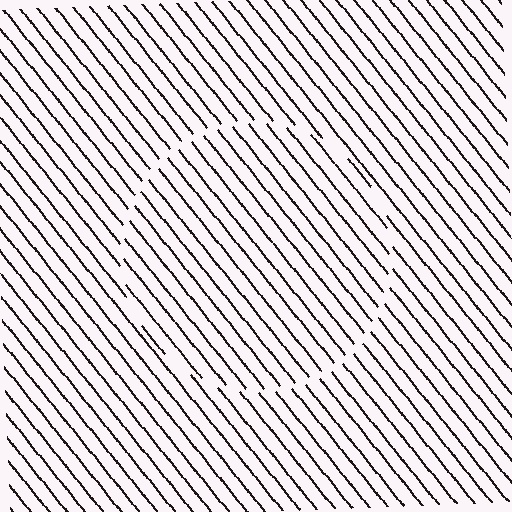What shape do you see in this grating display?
An illusory circle. The interior of the shape contains the same grating, shifted by half a period — the contour is defined by the phase discontinuity where line-ends from the inner and outer gratings abut.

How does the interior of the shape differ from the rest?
The interior of the shape contains the same grating, shifted by half a period — the contour is defined by the phase discontinuity where line-ends from the inner and outer gratings abut.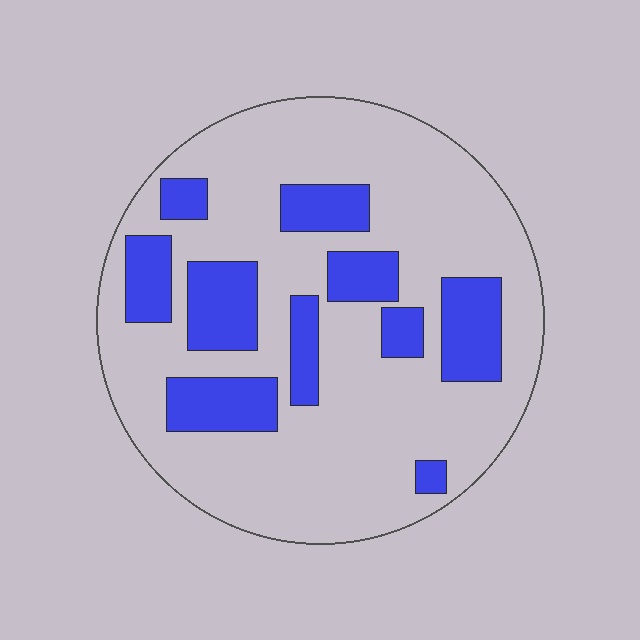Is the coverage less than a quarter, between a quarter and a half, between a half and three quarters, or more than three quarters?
Between a quarter and a half.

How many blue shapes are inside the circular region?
10.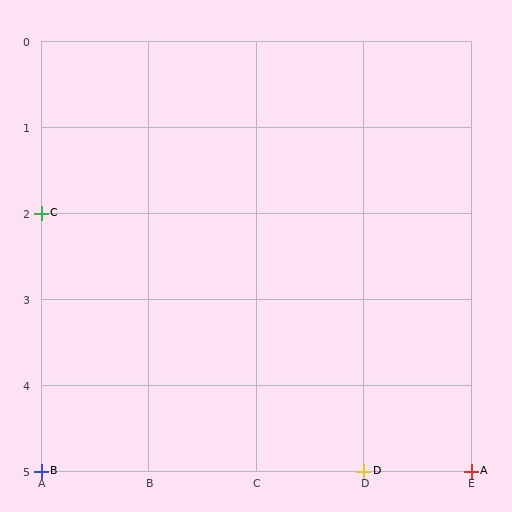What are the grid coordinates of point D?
Point D is at grid coordinates (D, 5).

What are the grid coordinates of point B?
Point B is at grid coordinates (A, 5).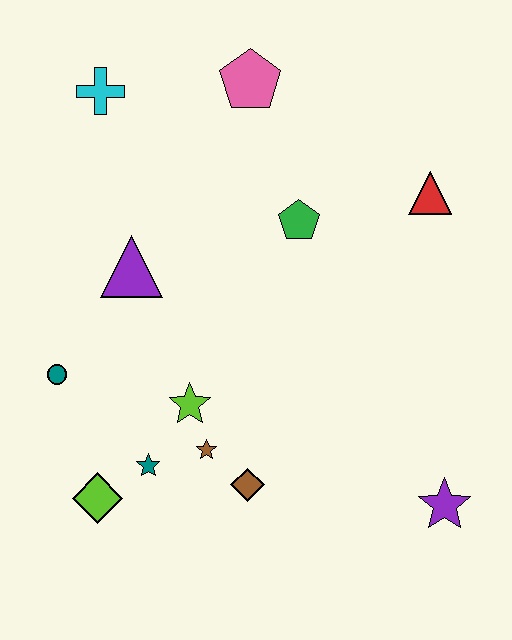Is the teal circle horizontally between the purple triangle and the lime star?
No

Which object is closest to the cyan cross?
The pink pentagon is closest to the cyan cross.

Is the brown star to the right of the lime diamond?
Yes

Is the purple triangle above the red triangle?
No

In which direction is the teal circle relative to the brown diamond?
The teal circle is to the left of the brown diamond.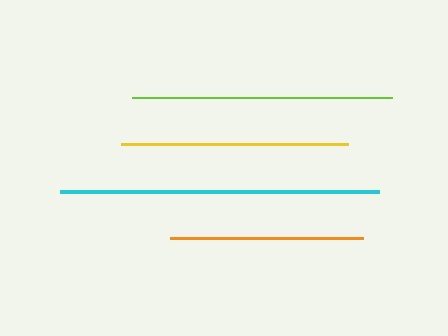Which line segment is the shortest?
The orange line is the shortest at approximately 194 pixels.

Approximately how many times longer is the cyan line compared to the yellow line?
The cyan line is approximately 1.4 times the length of the yellow line.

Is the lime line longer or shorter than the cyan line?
The cyan line is longer than the lime line.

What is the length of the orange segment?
The orange segment is approximately 194 pixels long.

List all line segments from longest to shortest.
From longest to shortest: cyan, lime, yellow, orange.